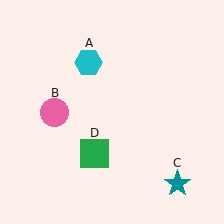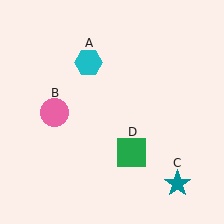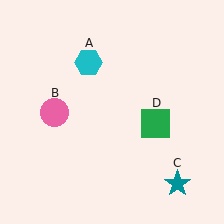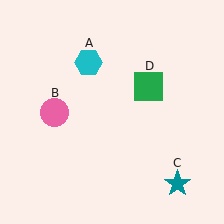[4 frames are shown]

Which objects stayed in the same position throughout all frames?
Cyan hexagon (object A) and pink circle (object B) and teal star (object C) remained stationary.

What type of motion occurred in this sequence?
The green square (object D) rotated counterclockwise around the center of the scene.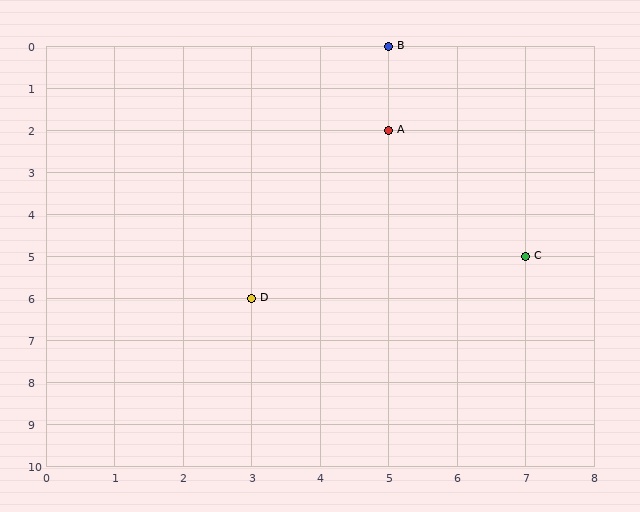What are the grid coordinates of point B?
Point B is at grid coordinates (5, 0).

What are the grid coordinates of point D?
Point D is at grid coordinates (3, 6).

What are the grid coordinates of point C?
Point C is at grid coordinates (7, 5).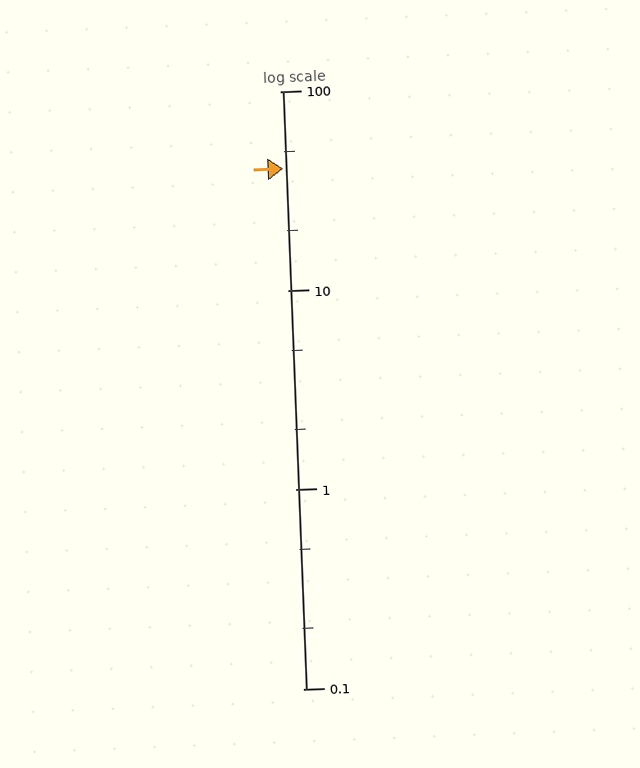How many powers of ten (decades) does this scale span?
The scale spans 3 decades, from 0.1 to 100.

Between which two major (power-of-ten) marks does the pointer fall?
The pointer is between 10 and 100.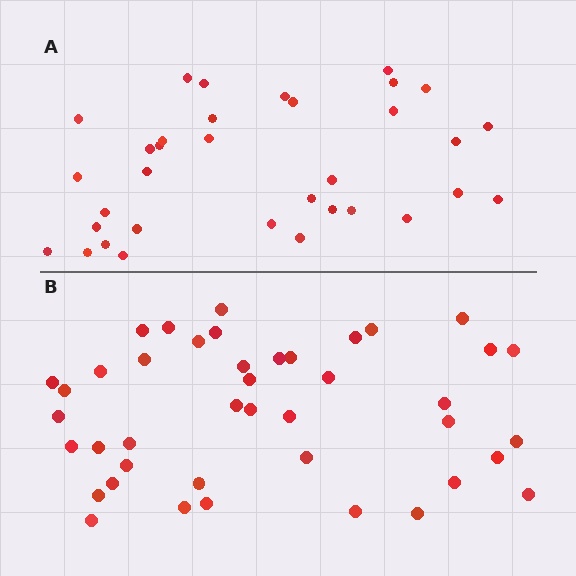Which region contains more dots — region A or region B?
Region B (the bottom region) has more dots.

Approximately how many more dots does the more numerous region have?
Region B has roughly 8 or so more dots than region A.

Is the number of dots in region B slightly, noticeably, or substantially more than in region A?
Region B has only slightly more — the two regions are fairly close. The ratio is roughly 1.2 to 1.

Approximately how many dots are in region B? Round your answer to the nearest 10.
About 40 dots. (The exact count is 42, which rounds to 40.)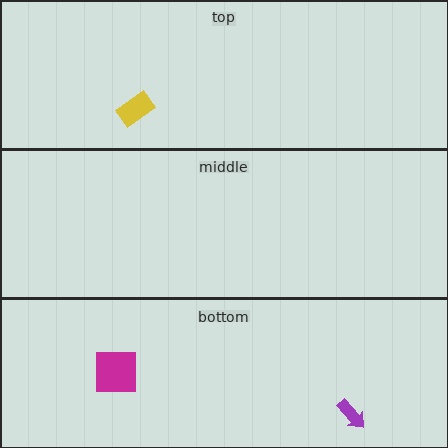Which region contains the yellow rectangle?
The top region.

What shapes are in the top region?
The yellow rectangle.